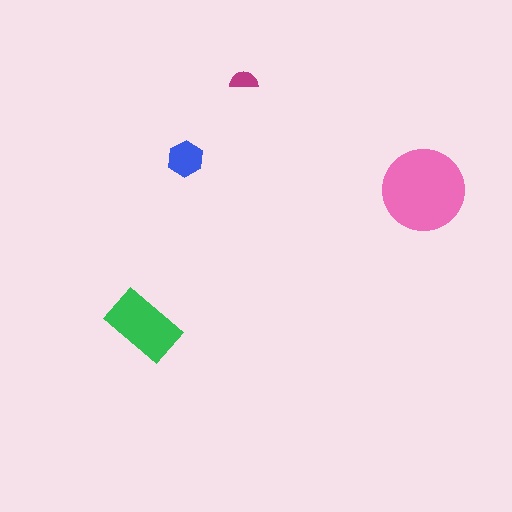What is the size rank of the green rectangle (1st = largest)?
2nd.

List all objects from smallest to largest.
The magenta semicircle, the blue hexagon, the green rectangle, the pink circle.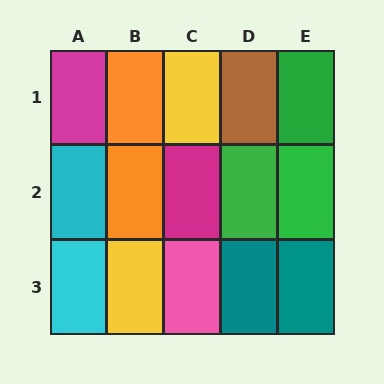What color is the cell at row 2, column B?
Orange.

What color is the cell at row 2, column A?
Cyan.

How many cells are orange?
2 cells are orange.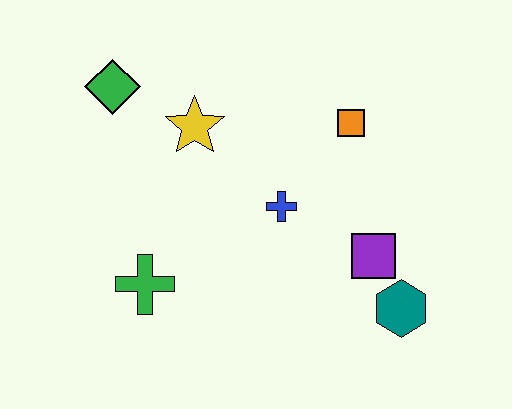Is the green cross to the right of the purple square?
No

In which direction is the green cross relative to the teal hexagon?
The green cross is to the left of the teal hexagon.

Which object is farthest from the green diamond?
The teal hexagon is farthest from the green diamond.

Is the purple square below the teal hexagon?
No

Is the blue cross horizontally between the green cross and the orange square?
Yes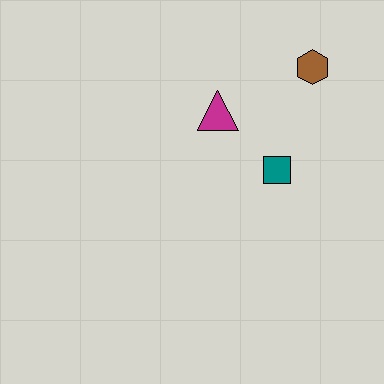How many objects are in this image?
There are 3 objects.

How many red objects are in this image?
There are no red objects.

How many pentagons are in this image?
There are no pentagons.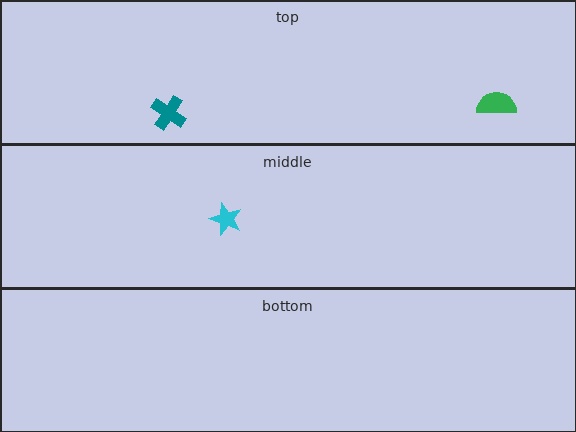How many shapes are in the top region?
2.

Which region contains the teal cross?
The top region.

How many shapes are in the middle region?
1.